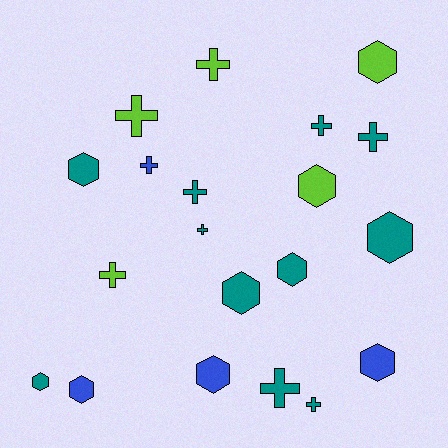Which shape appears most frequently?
Cross, with 10 objects.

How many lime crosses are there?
There are 3 lime crosses.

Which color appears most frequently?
Teal, with 11 objects.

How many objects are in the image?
There are 20 objects.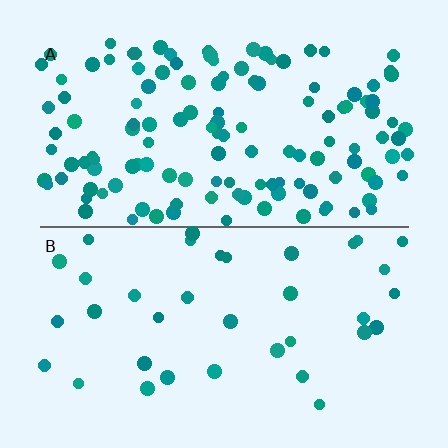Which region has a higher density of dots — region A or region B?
A (the top).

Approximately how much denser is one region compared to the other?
Approximately 3.5× — region A over region B.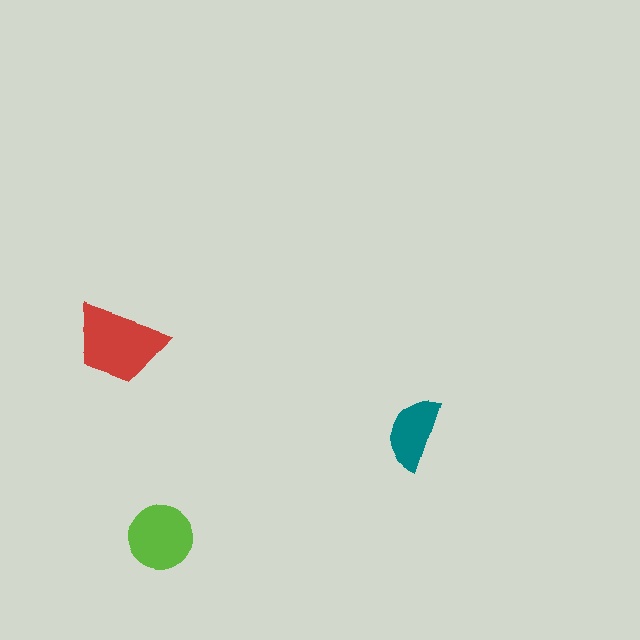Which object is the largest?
The red trapezoid.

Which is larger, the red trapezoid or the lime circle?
The red trapezoid.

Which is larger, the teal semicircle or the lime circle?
The lime circle.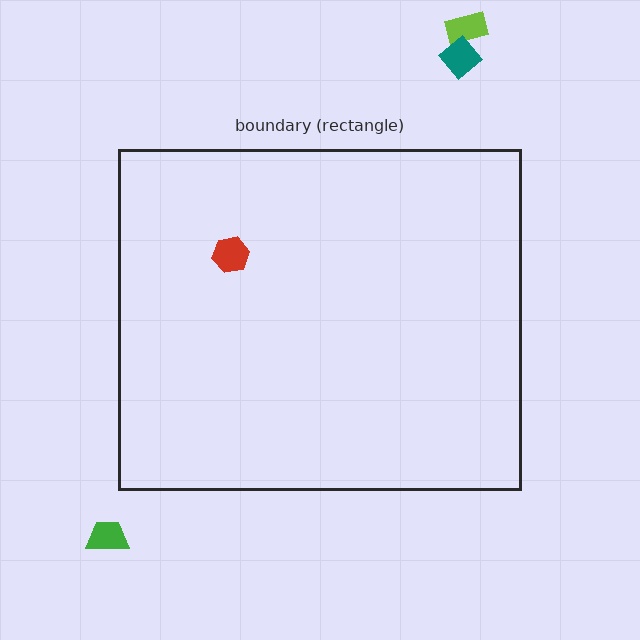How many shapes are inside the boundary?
1 inside, 3 outside.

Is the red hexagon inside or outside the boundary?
Inside.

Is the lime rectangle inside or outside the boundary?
Outside.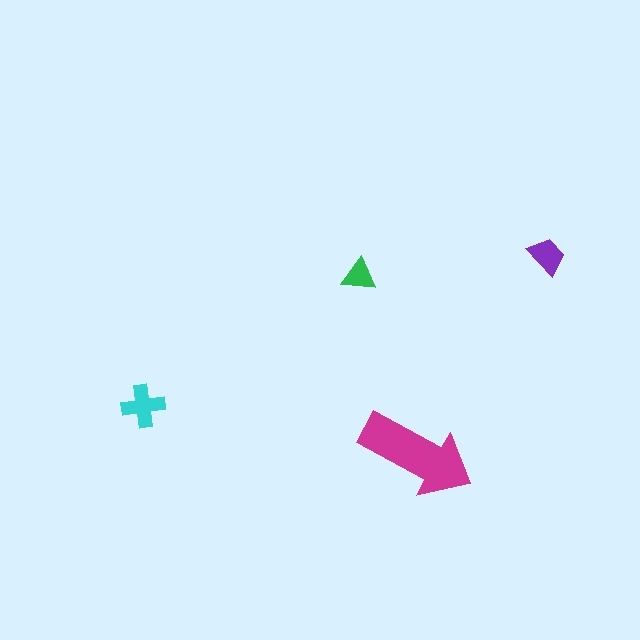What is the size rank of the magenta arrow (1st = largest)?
1st.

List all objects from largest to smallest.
The magenta arrow, the cyan cross, the purple trapezoid, the green triangle.